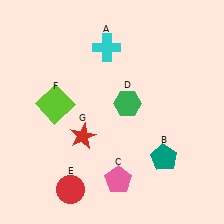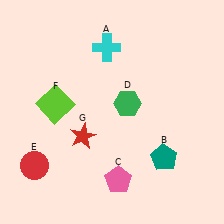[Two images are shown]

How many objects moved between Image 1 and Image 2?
1 object moved between the two images.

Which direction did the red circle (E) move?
The red circle (E) moved left.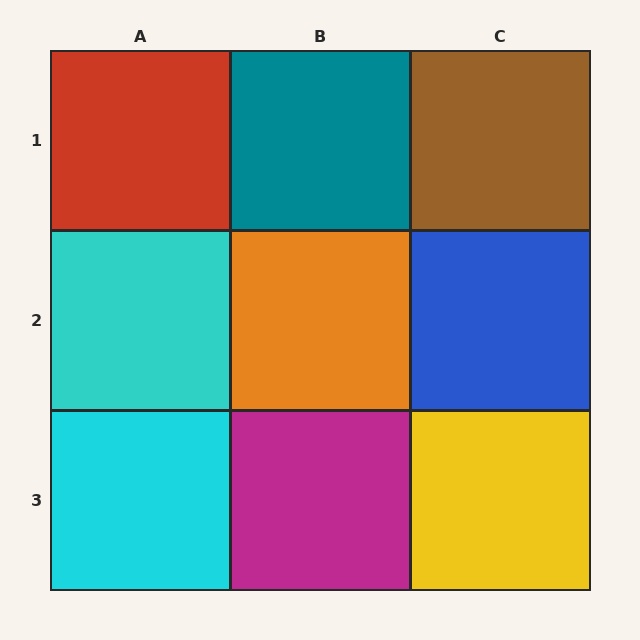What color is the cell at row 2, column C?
Blue.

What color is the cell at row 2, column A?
Cyan.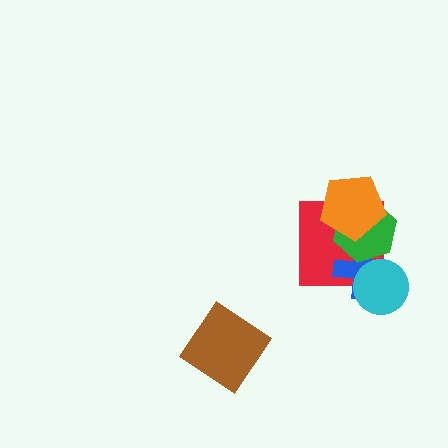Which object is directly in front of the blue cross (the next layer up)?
The cyan circle is directly in front of the blue cross.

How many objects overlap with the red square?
4 objects overlap with the red square.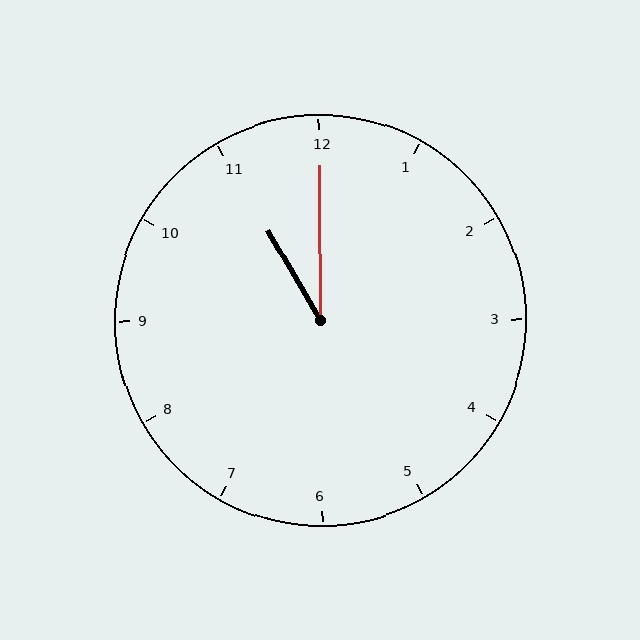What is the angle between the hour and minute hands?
Approximately 30 degrees.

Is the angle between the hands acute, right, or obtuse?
It is acute.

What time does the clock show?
11:00.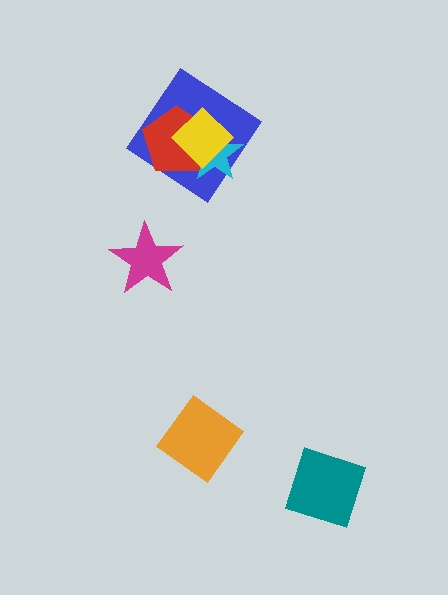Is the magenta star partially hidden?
No, no other shape covers it.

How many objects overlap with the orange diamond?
0 objects overlap with the orange diamond.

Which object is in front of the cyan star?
The yellow diamond is in front of the cyan star.